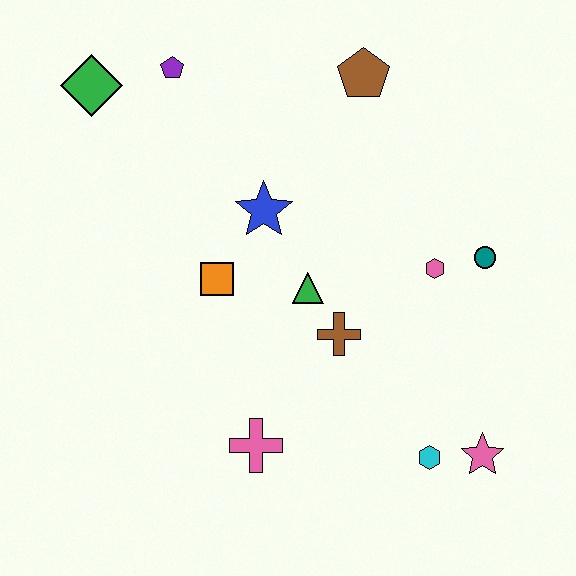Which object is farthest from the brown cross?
The green diamond is farthest from the brown cross.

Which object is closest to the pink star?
The cyan hexagon is closest to the pink star.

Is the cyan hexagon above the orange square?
No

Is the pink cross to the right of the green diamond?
Yes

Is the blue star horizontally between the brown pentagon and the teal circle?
No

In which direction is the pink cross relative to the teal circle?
The pink cross is to the left of the teal circle.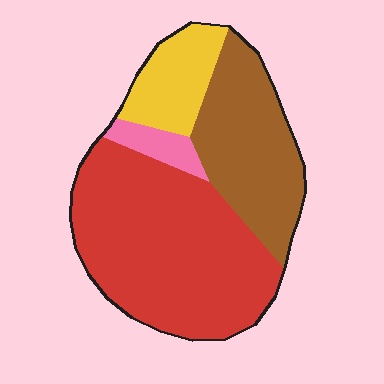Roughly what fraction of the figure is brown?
Brown takes up about one quarter (1/4) of the figure.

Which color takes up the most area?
Red, at roughly 55%.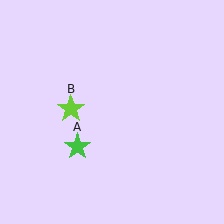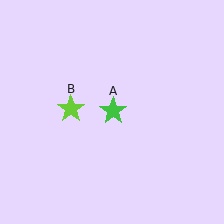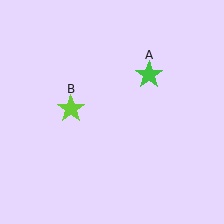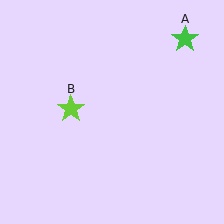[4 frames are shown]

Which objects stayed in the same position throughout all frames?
Lime star (object B) remained stationary.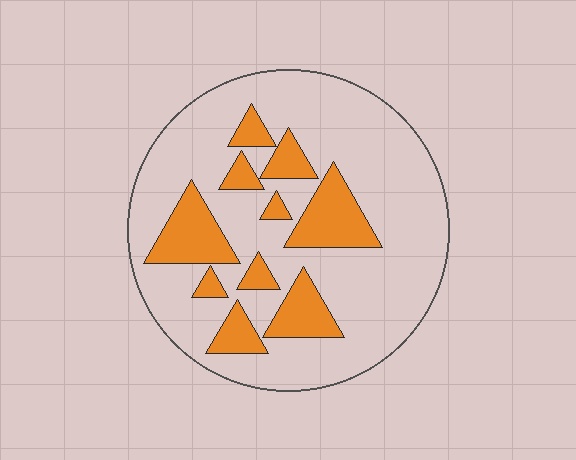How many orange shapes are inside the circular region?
10.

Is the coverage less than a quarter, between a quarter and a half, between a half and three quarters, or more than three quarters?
Less than a quarter.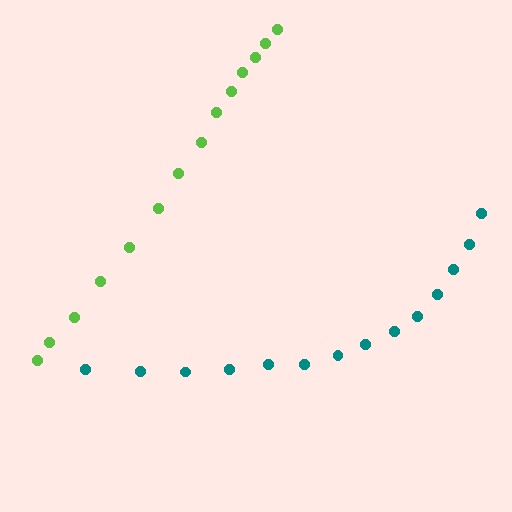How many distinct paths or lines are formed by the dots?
There are 2 distinct paths.